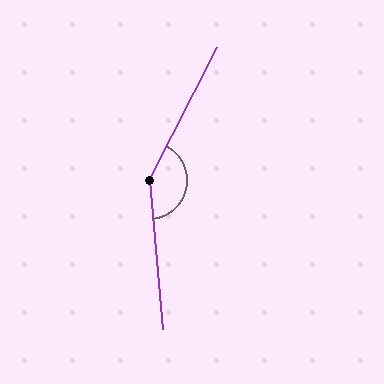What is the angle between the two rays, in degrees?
Approximately 147 degrees.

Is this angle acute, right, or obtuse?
It is obtuse.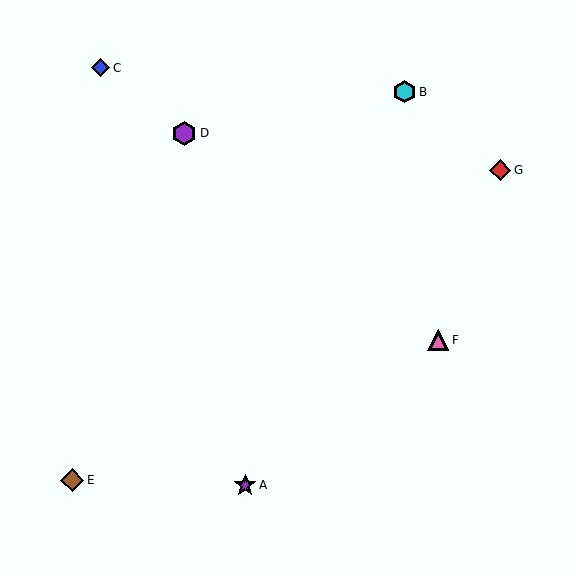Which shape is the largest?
The purple hexagon (labeled D) is the largest.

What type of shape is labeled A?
Shape A is a purple star.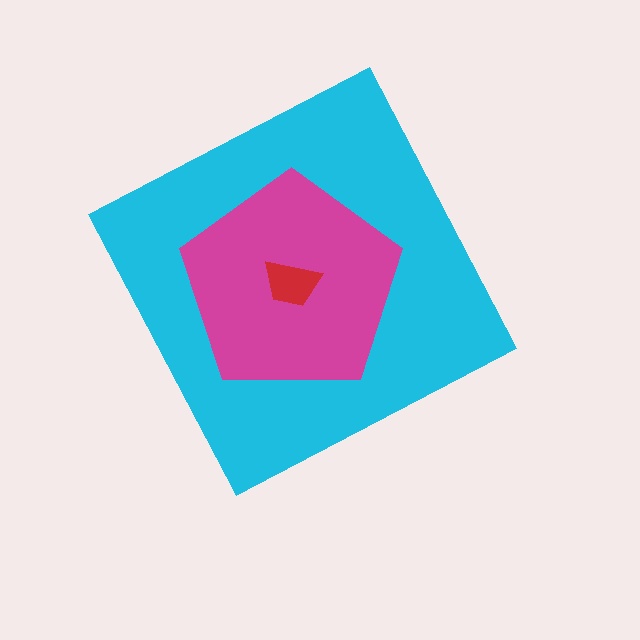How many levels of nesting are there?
3.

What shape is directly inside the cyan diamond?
The magenta pentagon.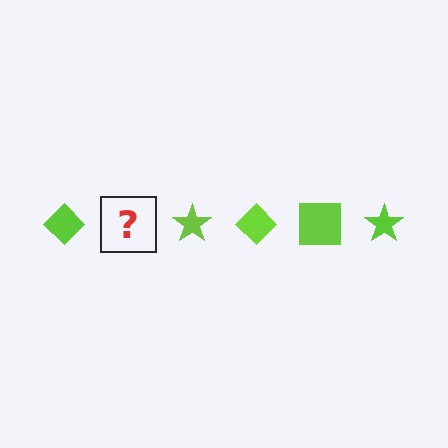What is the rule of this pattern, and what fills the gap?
The rule is that the pattern cycles through diamond, square, star shapes in lime. The gap should be filled with a lime square.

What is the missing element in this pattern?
The missing element is a lime square.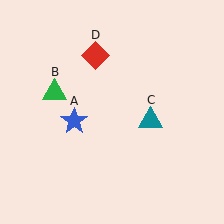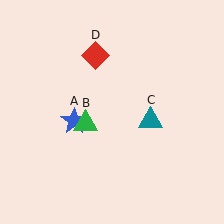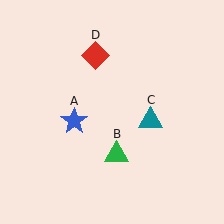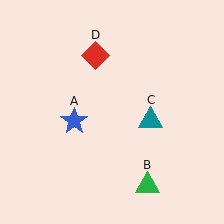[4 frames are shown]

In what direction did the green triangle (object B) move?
The green triangle (object B) moved down and to the right.